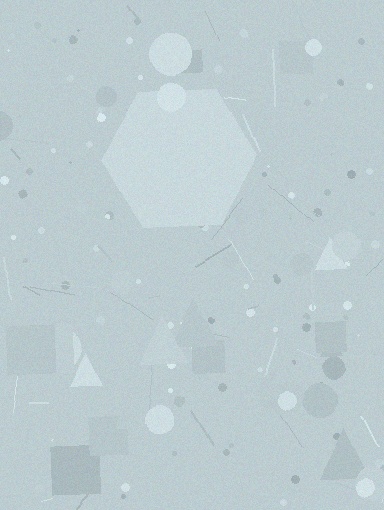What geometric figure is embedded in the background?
A hexagon is embedded in the background.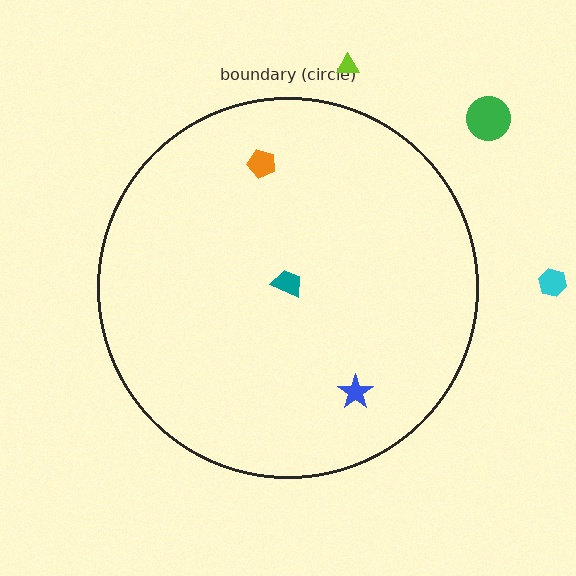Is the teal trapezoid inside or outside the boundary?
Inside.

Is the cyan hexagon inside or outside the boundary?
Outside.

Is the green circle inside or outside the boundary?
Outside.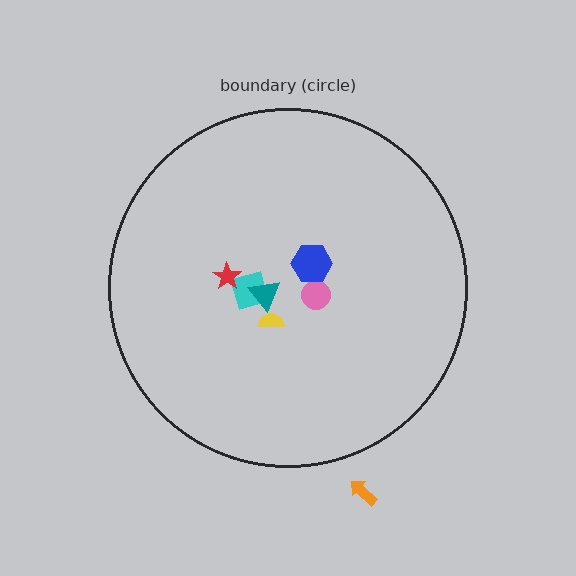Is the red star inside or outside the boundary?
Inside.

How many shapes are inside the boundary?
6 inside, 1 outside.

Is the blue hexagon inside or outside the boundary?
Inside.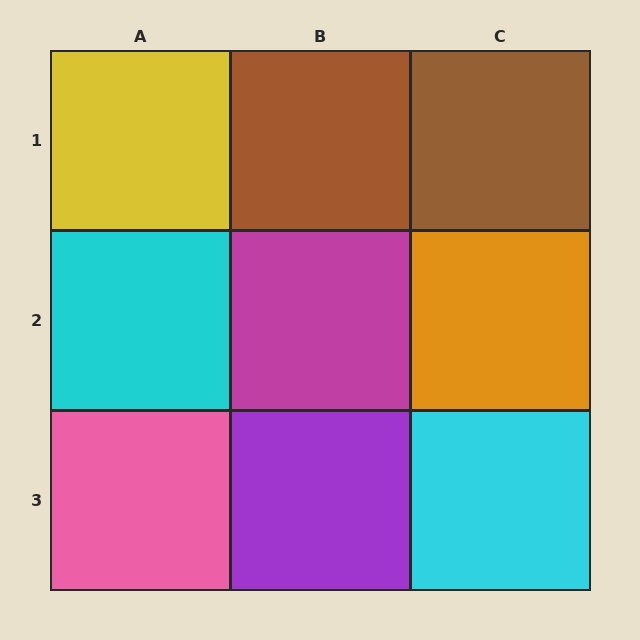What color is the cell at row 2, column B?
Magenta.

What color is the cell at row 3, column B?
Purple.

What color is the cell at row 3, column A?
Pink.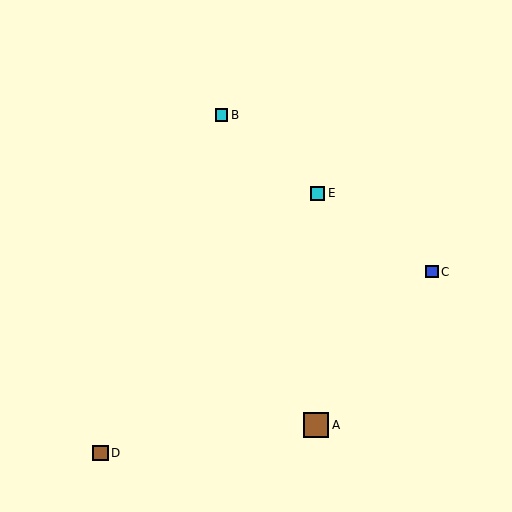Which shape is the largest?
The brown square (labeled A) is the largest.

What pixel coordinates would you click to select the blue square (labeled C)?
Click at (432, 272) to select the blue square C.